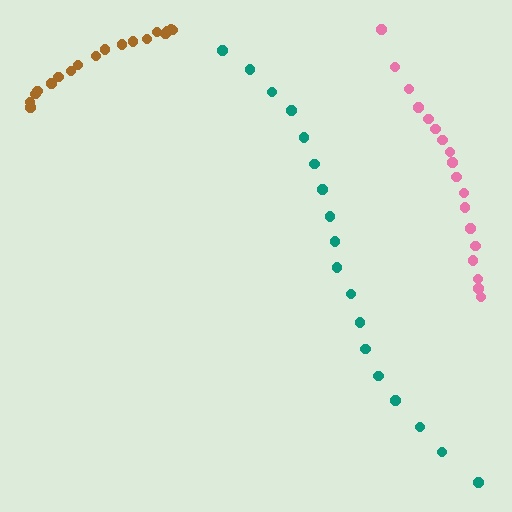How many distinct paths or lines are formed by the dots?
There are 3 distinct paths.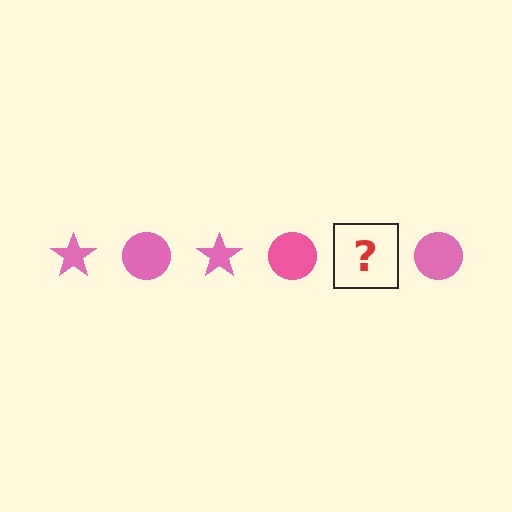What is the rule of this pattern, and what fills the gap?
The rule is that the pattern cycles through star, circle shapes in pink. The gap should be filled with a pink star.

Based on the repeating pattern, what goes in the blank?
The blank should be a pink star.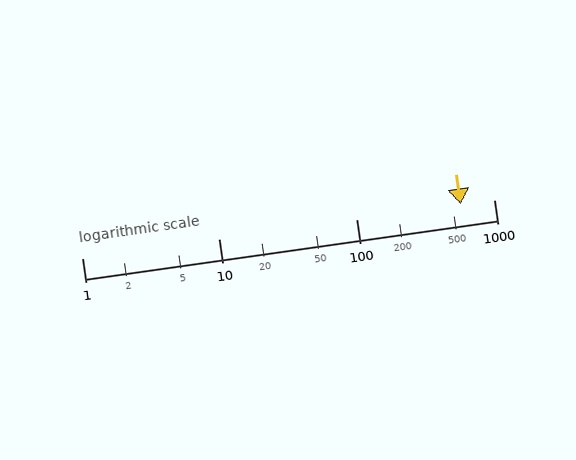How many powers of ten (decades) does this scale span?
The scale spans 3 decades, from 1 to 1000.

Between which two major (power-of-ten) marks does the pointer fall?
The pointer is between 100 and 1000.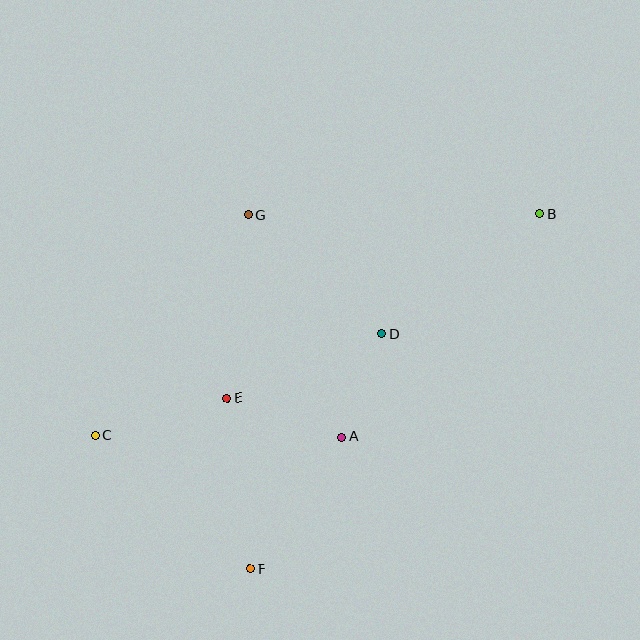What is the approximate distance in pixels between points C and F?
The distance between C and F is approximately 205 pixels.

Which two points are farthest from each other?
Points B and C are farthest from each other.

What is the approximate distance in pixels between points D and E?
The distance between D and E is approximately 168 pixels.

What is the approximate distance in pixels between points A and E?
The distance between A and E is approximately 121 pixels.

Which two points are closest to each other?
Points A and D are closest to each other.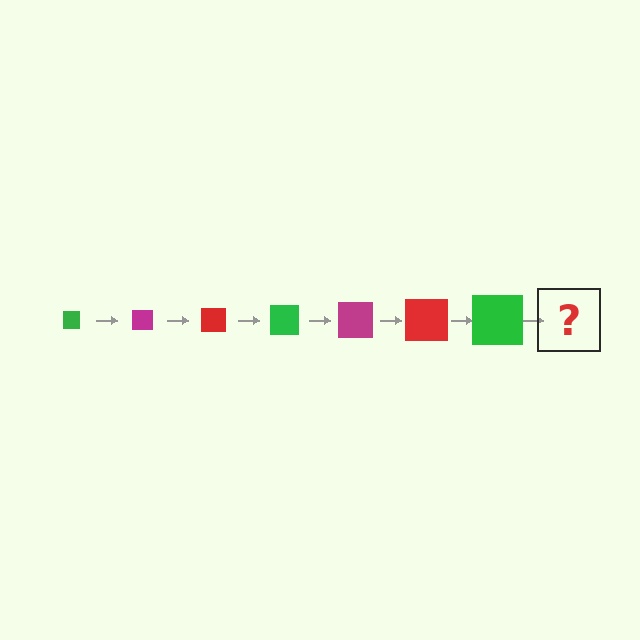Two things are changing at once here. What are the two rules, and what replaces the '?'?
The two rules are that the square grows larger each step and the color cycles through green, magenta, and red. The '?' should be a magenta square, larger than the previous one.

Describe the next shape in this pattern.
It should be a magenta square, larger than the previous one.